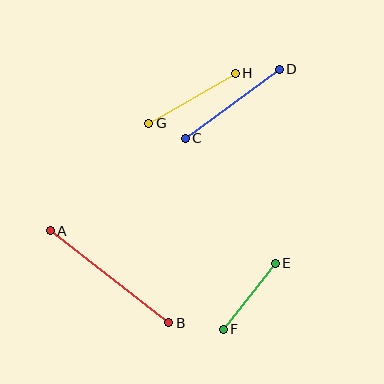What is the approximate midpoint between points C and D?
The midpoint is at approximately (232, 104) pixels.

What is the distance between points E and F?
The distance is approximately 84 pixels.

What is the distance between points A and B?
The distance is approximately 150 pixels.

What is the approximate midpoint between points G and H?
The midpoint is at approximately (192, 98) pixels.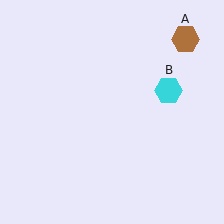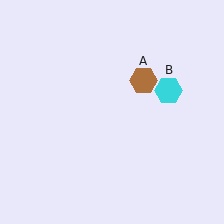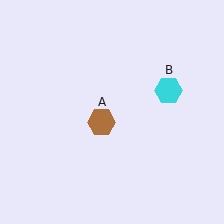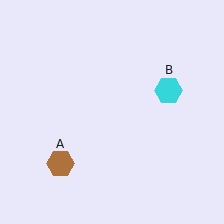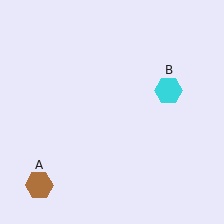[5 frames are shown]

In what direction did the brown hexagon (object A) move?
The brown hexagon (object A) moved down and to the left.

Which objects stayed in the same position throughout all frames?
Cyan hexagon (object B) remained stationary.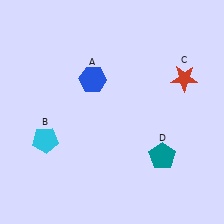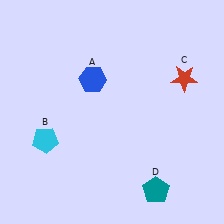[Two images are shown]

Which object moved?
The teal pentagon (D) moved down.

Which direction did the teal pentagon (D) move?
The teal pentagon (D) moved down.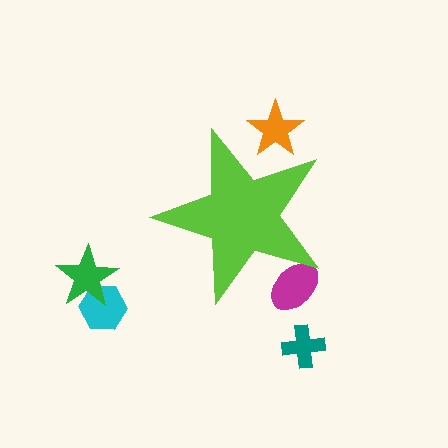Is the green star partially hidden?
No, the green star is fully visible.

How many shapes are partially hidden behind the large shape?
2 shapes are partially hidden.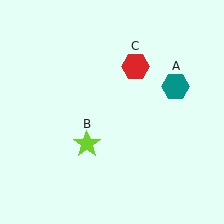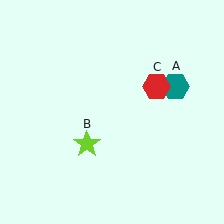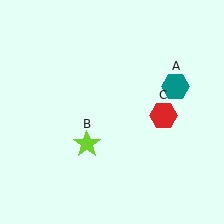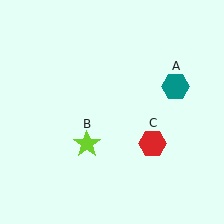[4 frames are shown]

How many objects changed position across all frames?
1 object changed position: red hexagon (object C).